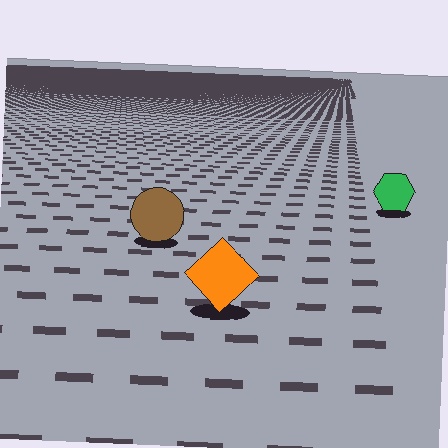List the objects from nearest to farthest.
From nearest to farthest: the orange diamond, the brown circle, the green hexagon.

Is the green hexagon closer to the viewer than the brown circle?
No. The brown circle is closer — you can tell from the texture gradient: the ground texture is coarser near it.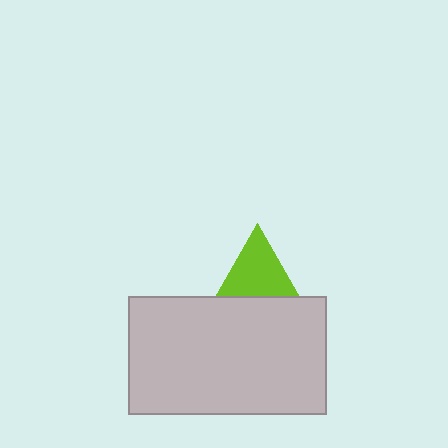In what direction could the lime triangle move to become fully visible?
The lime triangle could move up. That would shift it out from behind the light gray rectangle entirely.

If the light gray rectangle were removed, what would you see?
You would see the complete lime triangle.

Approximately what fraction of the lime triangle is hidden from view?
Roughly 53% of the lime triangle is hidden behind the light gray rectangle.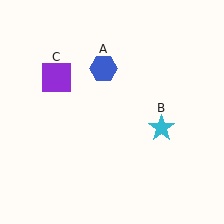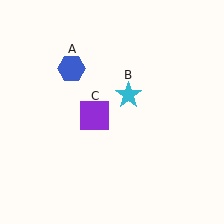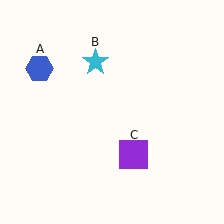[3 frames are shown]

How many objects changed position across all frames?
3 objects changed position: blue hexagon (object A), cyan star (object B), purple square (object C).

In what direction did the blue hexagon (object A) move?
The blue hexagon (object A) moved left.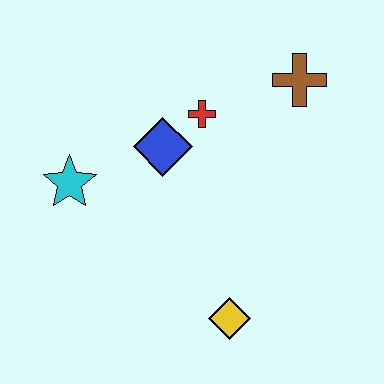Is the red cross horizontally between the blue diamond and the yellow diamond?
Yes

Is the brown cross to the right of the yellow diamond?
Yes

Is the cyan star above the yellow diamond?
Yes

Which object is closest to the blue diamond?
The red cross is closest to the blue diamond.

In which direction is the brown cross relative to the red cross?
The brown cross is to the right of the red cross.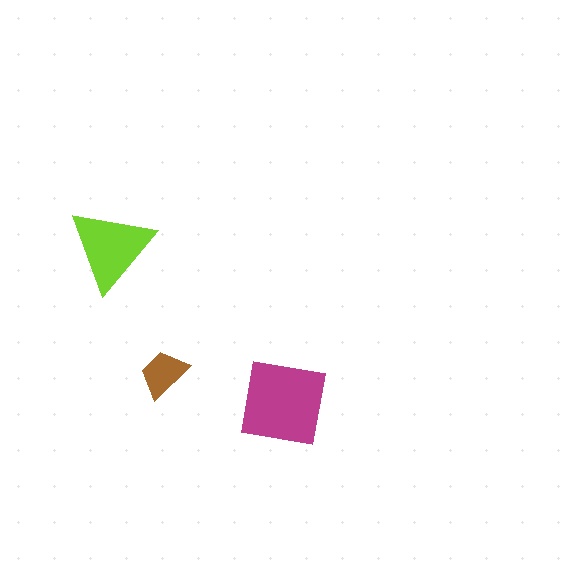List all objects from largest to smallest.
The magenta square, the lime triangle, the brown trapezoid.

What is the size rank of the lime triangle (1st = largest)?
2nd.